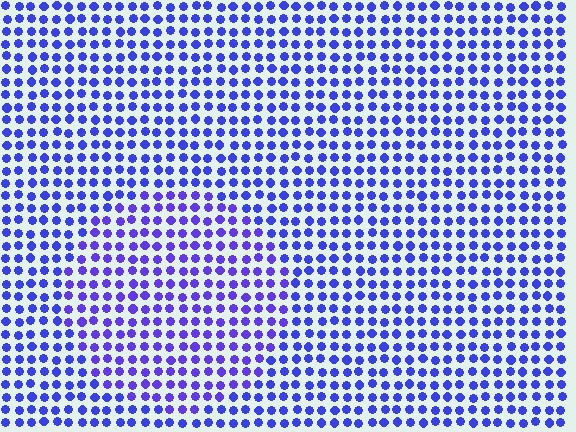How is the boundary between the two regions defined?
The boundary is defined purely by a slight shift in hue (about 17 degrees). Spacing, size, and orientation are identical on both sides.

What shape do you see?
I see a circle.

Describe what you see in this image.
The image is filled with small blue elements in a uniform arrangement. A circle-shaped region is visible where the elements are tinted to a slightly different hue, forming a subtle color boundary.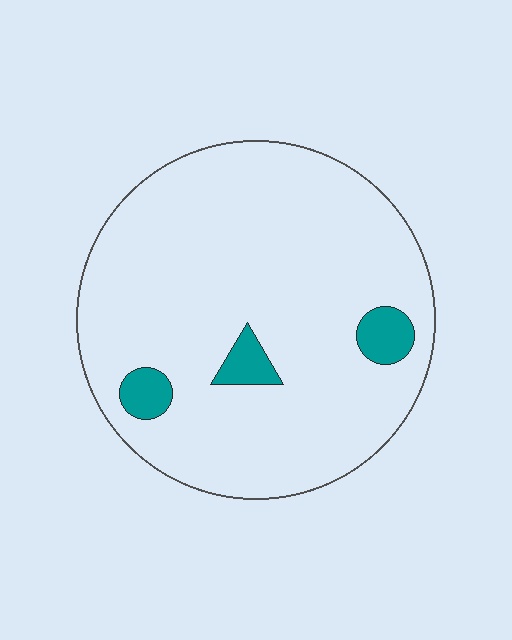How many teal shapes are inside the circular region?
3.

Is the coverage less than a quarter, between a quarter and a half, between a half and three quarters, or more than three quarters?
Less than a quarter.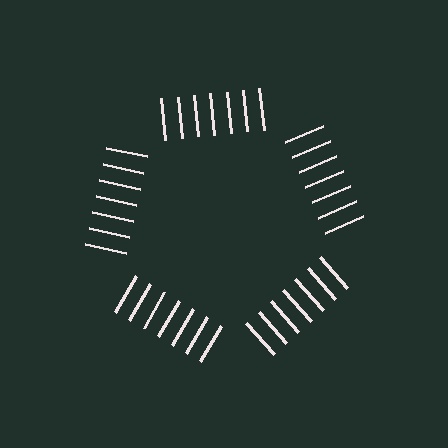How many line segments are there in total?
35 — 7 along each of the 5 edges.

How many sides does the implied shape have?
5 sides — the line-ends trace a pentagon.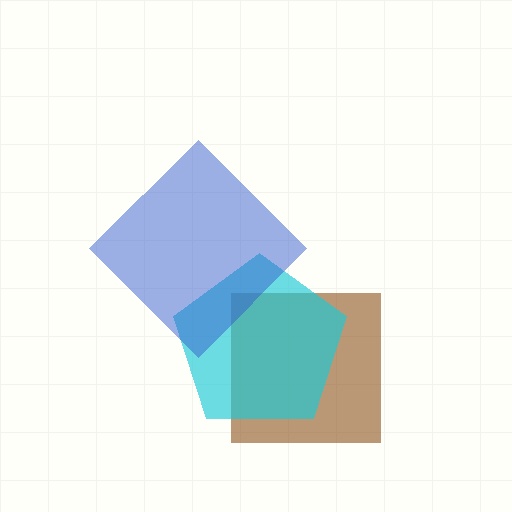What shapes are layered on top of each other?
The layered shapes are: a brown square, a cyan pentagon, a blue diamond.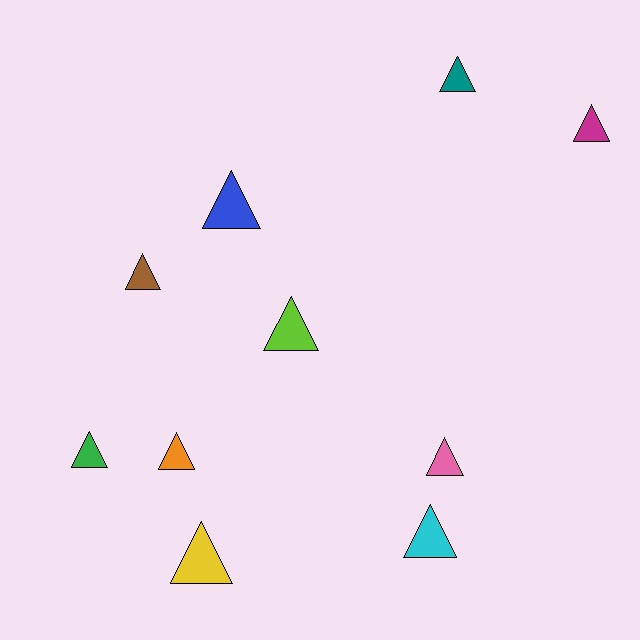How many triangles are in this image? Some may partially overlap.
There are 10 triangles.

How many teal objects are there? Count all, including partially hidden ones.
There is 1 teal object.